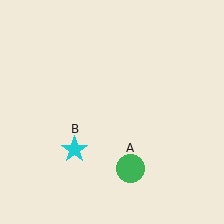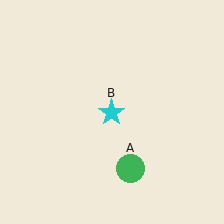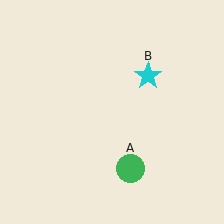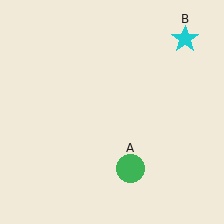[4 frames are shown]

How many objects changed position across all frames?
1 object changed position: cyan star (object B).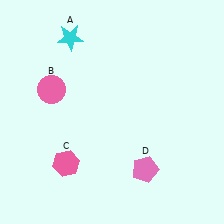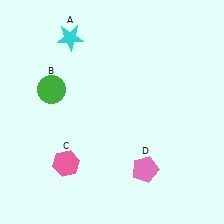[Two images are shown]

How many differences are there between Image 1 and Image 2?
There is 1 difference between the two images.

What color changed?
The circle (B) changed from pink in Image 1 to green in Image 2.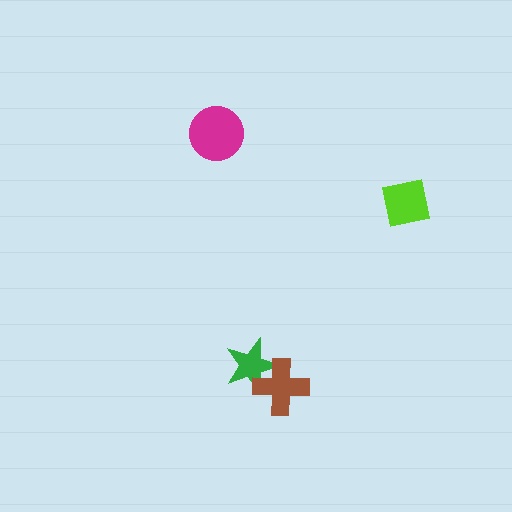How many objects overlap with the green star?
1 object overlaps with the green star.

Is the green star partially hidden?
Yes, it is partially covered by another shape.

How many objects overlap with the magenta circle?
0 objects overlap with the magenta circle.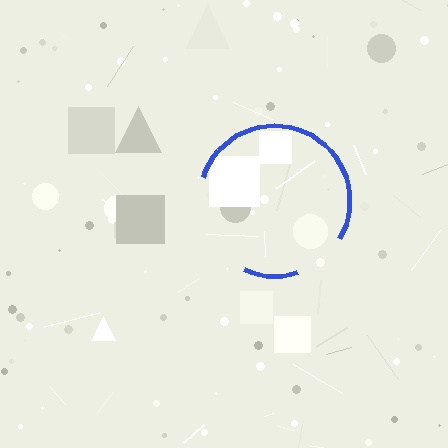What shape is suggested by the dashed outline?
The dashed outline suggests a circle.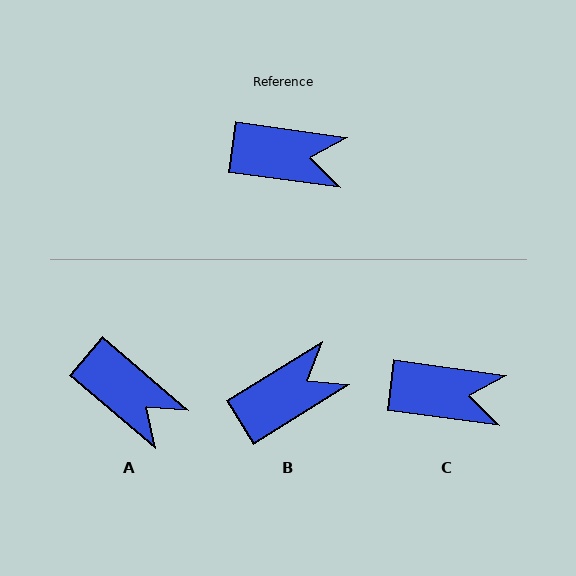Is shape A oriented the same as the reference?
No, it is off by about 33 degrees.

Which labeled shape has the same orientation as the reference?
C.